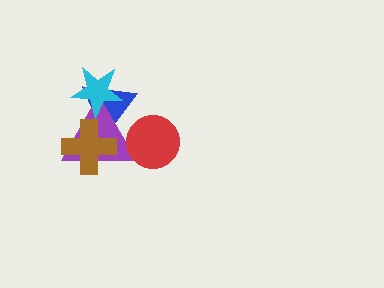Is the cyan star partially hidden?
No, no other shape covers it.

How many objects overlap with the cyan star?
2 objects overlap with the cyan star.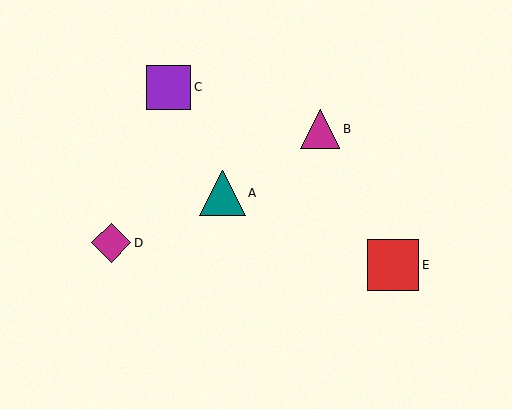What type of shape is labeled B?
Shape B is a magenta triangle.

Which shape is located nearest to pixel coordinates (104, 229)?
The magenta diamond (labeled D) at (111, 243) is nearest to that location.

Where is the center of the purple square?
The center of the purple square is at (168, 87).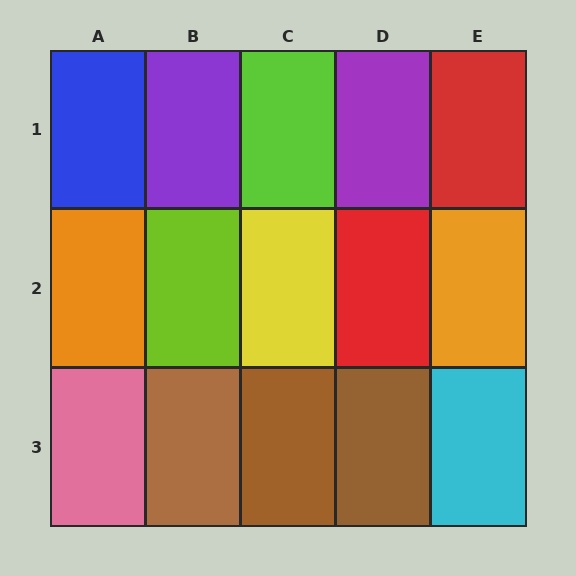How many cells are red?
2 cells are red.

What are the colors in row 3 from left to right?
Pink, brown, brown, brown, cyan.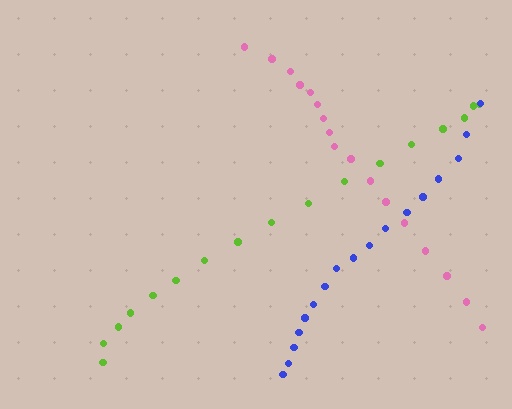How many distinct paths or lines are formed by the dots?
There are 3 distinct paths.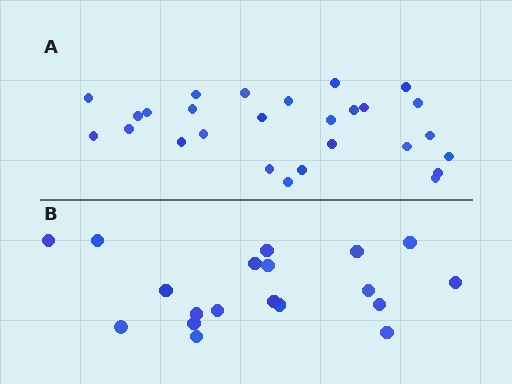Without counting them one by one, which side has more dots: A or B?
Region A (the top region) has more dots.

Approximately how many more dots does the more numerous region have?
Region A has roughly 8 or so more dots than region B.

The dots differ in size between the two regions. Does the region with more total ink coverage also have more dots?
No. Region B has more total ink coverage because its dots are larger, but region A actually contains more individual dots. Total area can be misleading — the number of items is what matters here.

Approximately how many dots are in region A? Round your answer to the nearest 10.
About 30 dots. (The exact count is 27, which rounds to 30.)